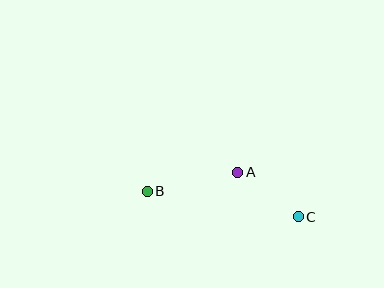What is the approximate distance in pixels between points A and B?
The distance between A and B is approximately 92 pixels.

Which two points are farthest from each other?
Points B and C are farthest from each other.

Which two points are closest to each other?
Points A and C are closest to each other.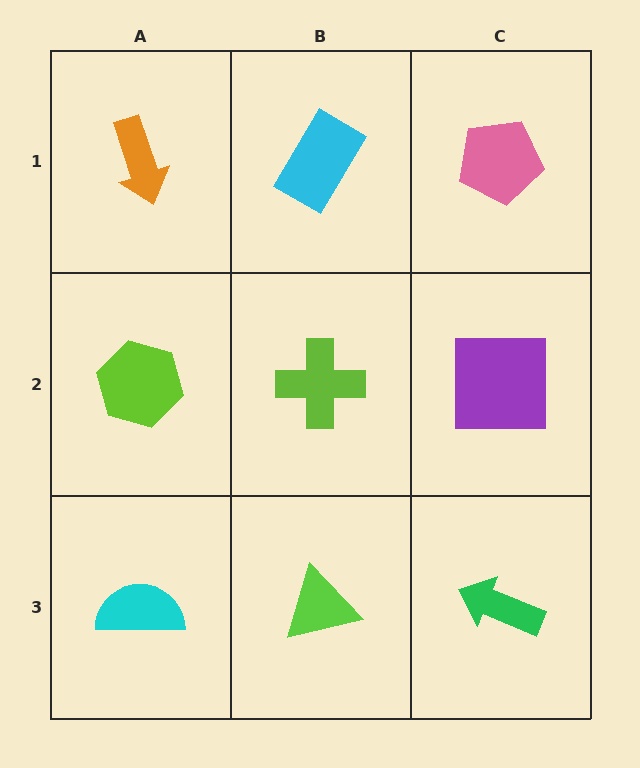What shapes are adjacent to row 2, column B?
A cyan rectangle (row 1, column B), a lime triangle (row 3, column B), a lime hexagon (row 2, column A), a purple square (row 2, column C).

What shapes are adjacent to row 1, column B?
A lime cross (row 2, column B), an orange arrow (row 1, column A), a pink pentagon (row 1, column C).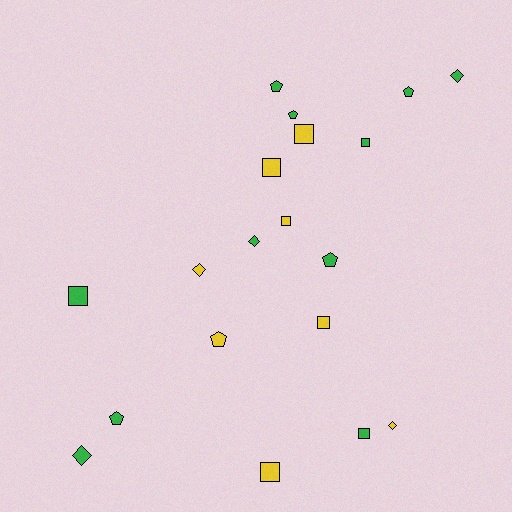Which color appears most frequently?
Green, with 11 objects.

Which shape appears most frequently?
Square, with 8 objects.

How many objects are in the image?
There are 19 objects.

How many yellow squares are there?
There are 5 yellow squares.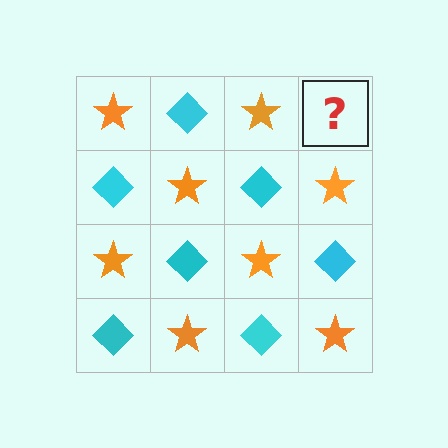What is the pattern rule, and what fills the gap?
The rule is that it alternates orange star and cyan diamond in a checkerboard pattern. The gap should be filled with a cyan diamond.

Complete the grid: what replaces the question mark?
The question mark should be replaced with a cyan diamond.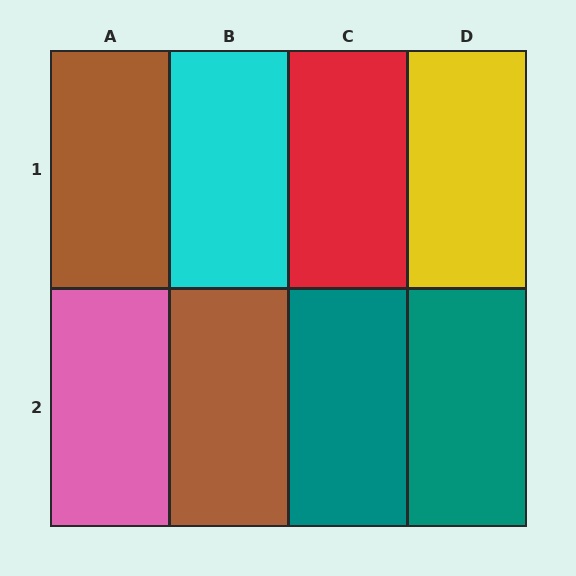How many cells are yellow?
1 cell is yellow.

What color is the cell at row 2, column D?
Teal.